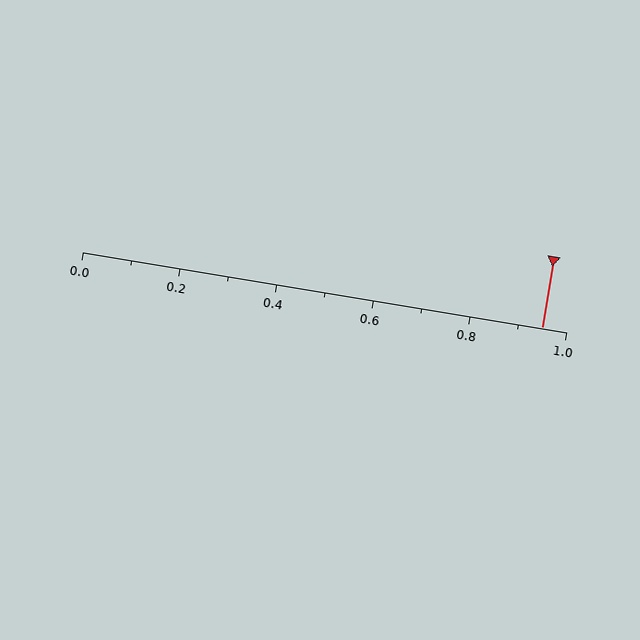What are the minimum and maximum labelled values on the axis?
The axis runs from 0.0 to 1.0.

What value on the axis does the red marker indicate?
The marker indicates approximately 0.95.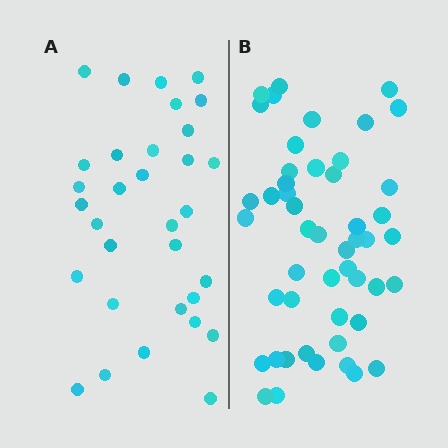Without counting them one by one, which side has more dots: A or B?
Region B (the right region) has more dots.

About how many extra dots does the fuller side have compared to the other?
Region B has approximately 15 more dots than region A.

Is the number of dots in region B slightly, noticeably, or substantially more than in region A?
Region B has substantially more. The ratio is roughly 1.5 to 1.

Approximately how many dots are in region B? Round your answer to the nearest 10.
About 50 dots. (The exact count is 49, which rounds to 50.)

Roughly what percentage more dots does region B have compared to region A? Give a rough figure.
About 55% more.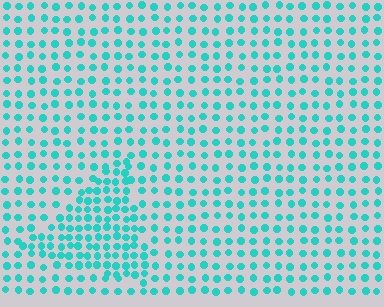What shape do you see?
I see a triangle.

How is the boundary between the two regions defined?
The boundary is defined by a change in element density (approximately 1.8x ratio). All elements are the same color, size, and shape.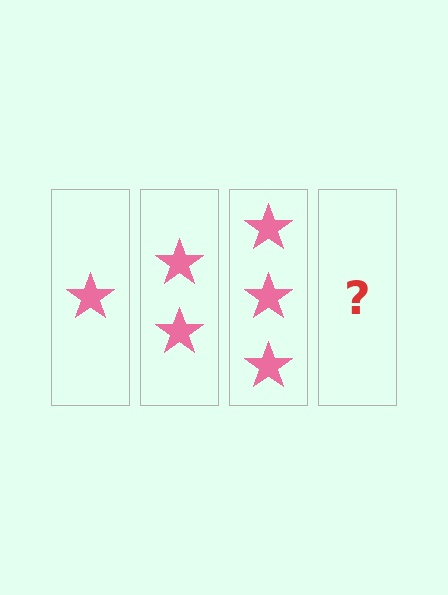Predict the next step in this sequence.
The next step is 4 stars.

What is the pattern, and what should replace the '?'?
The pattern is that each step adds one more star. The '?' should be 4 stars.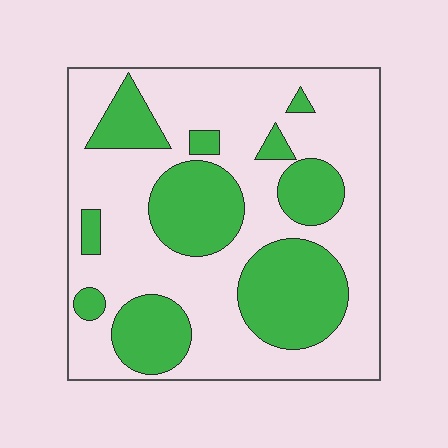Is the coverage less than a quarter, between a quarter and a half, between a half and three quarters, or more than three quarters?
Between a quarter and a half.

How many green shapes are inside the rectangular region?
10.